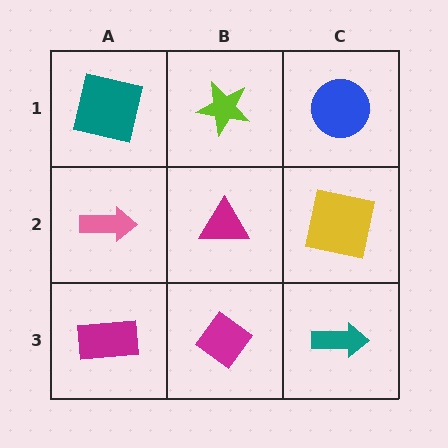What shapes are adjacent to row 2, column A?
A teal square (row 1, column A), a magenta rectangle (row 3, column A), a magenta triangle (row 2, column B).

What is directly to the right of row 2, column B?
A yellow square.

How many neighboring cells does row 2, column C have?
3.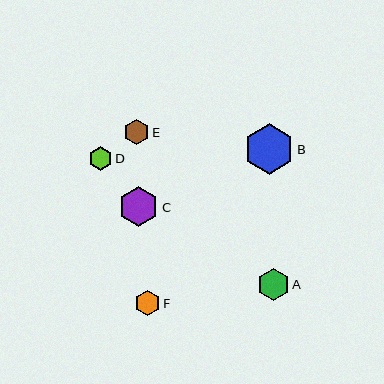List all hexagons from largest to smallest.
From largest to smallest: B, C, A, E, F, D.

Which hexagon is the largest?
Hexagon B is the largest with a size of approximately 50 pixels.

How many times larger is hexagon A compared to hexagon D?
Hexagon A is approximately 1.4 times the size of hexagon D.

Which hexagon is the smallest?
Hexagon D is the smallest with a size of approximately 23 pixels.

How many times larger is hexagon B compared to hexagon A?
Hexagon B is approximately 1.6 times the size of hexagon A.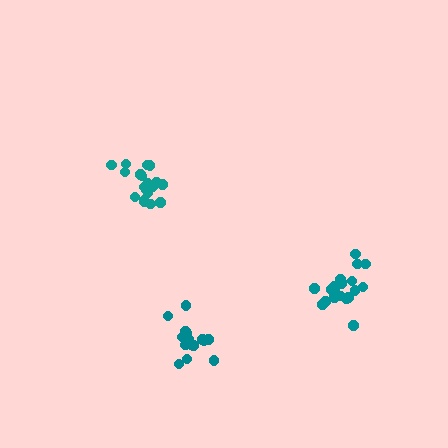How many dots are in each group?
Group 1: 21 dots, Group 2: 15 dots, Group 3: 19 dots (55 total).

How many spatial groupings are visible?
There are 3 spatial groupings.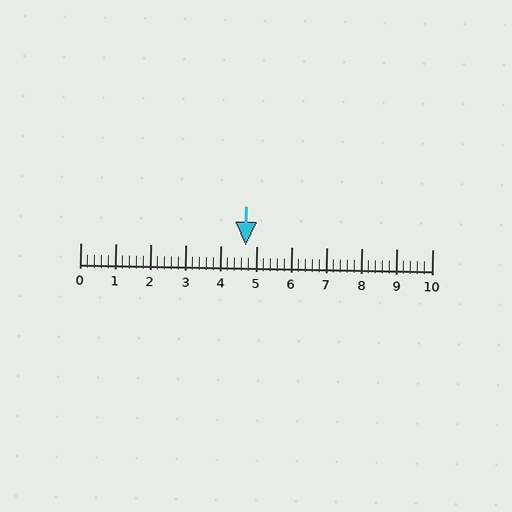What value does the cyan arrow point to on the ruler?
The cyan arrow points to approximately 4.7.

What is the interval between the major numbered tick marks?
The major tick marks are spaced 1 units apart.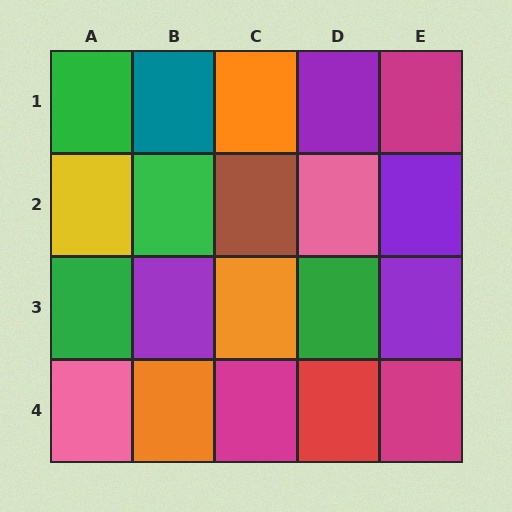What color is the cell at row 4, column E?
Magenta.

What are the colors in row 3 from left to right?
Green, purple, orange, green, purple.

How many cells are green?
4 cells are green.